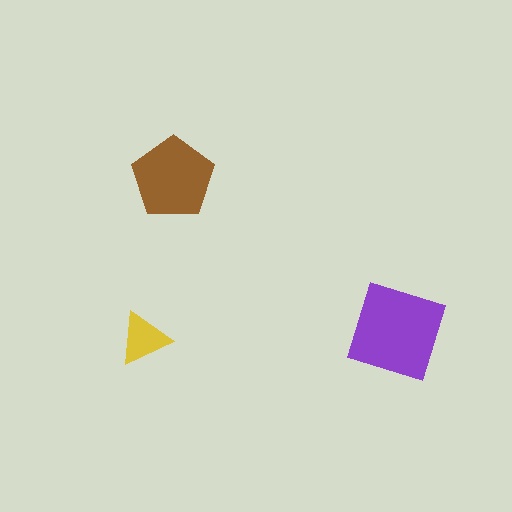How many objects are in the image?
There are 3 objects in the image.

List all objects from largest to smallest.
The purple square, the brown pentagon, the yellow triangle.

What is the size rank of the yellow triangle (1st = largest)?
3rd.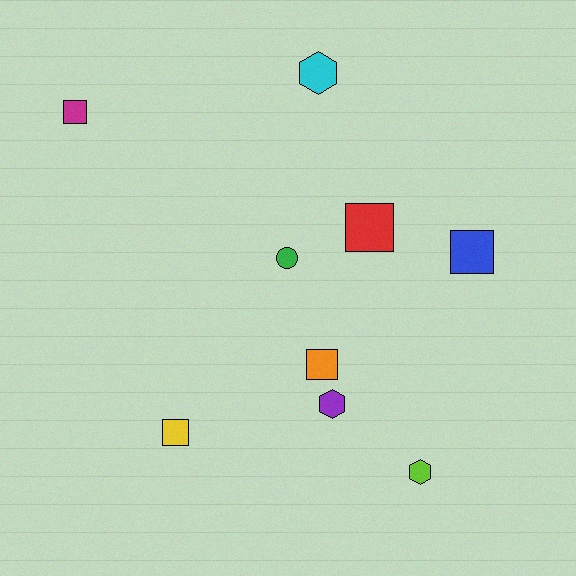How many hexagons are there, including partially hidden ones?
There are 3 hexagons.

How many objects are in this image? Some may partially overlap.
There are 9 objects.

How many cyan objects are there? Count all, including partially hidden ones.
There is 1 cyan object.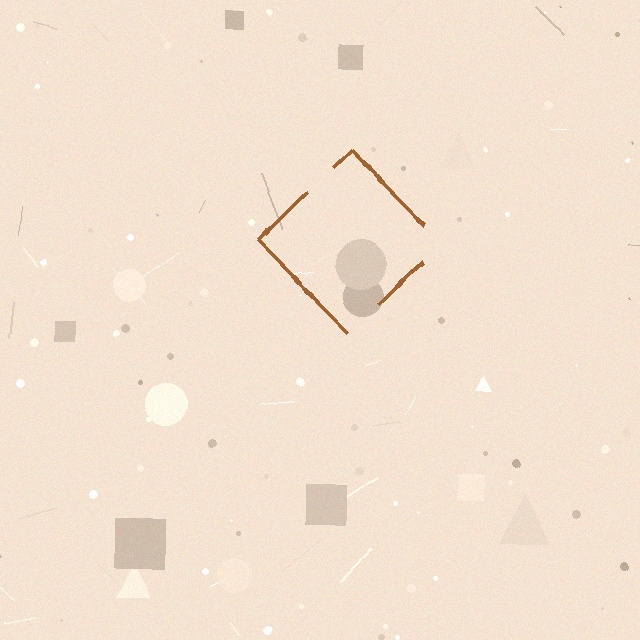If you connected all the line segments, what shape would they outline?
They would outline a diamond.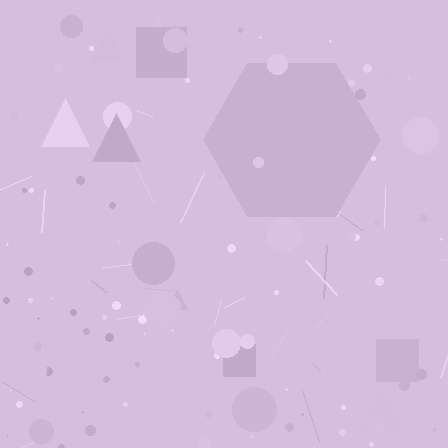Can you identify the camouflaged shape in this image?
The camouflaged shape is a hexagon.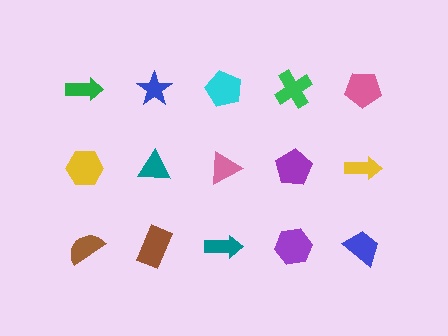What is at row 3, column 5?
A blue trapezoid.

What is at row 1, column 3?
A cyan pentagon.